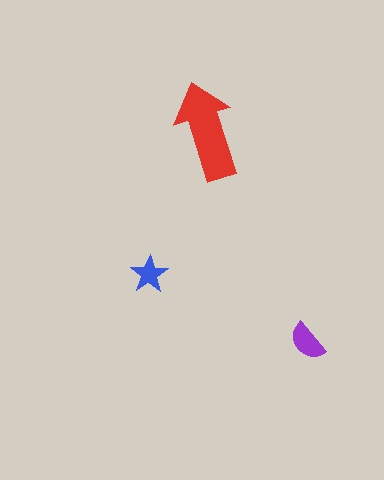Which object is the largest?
The red arrow.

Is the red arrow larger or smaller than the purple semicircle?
Larger.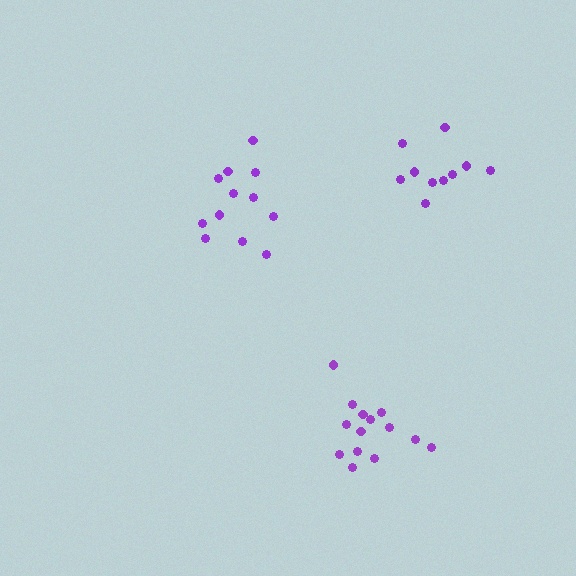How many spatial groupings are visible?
There are 3 spatial groupings.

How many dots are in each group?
Group 1: 12 dots, Group 2: 14 dots, Group 3: 10 dots (36 total).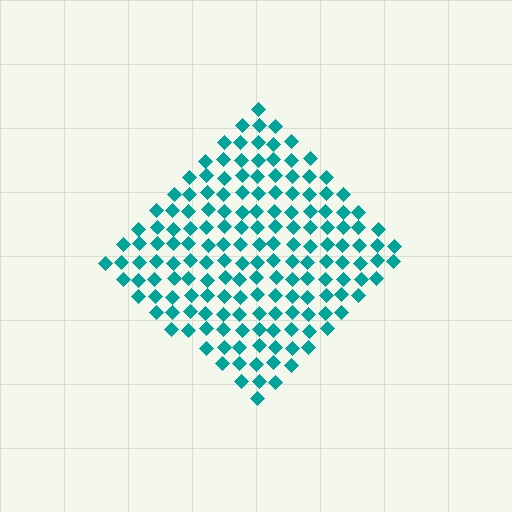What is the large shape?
The large shape is a diamond.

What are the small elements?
The small elements are diamonds.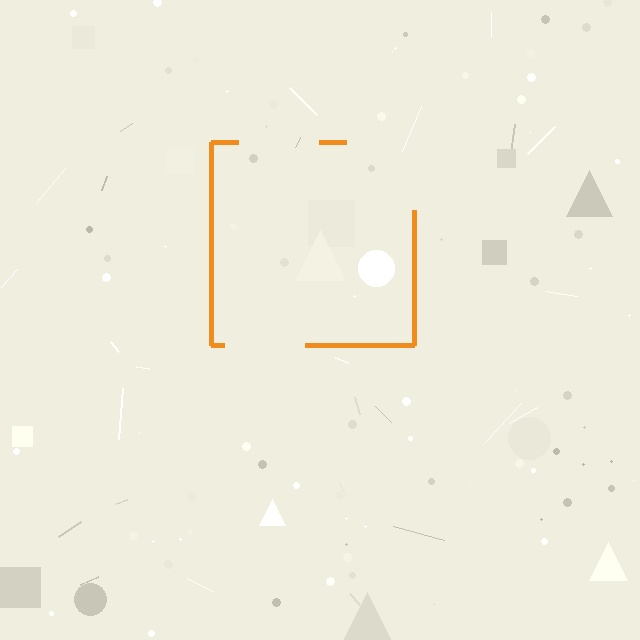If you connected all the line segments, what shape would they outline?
They would outline a square.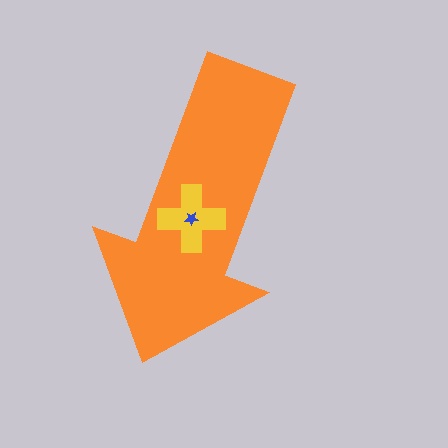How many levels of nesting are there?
3.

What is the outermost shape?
The orange arrow.